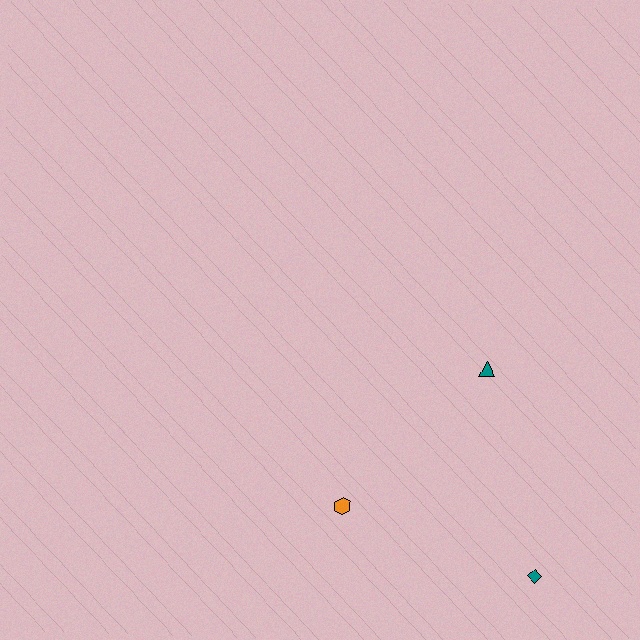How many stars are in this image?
There are no stars.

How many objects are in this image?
There are 3 objects.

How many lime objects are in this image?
There are no lime objects.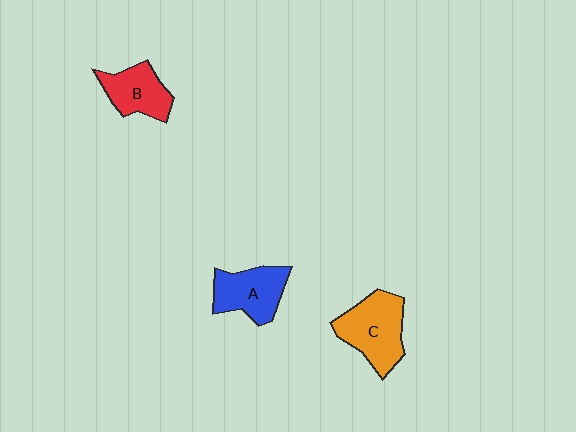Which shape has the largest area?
Shape C (orange).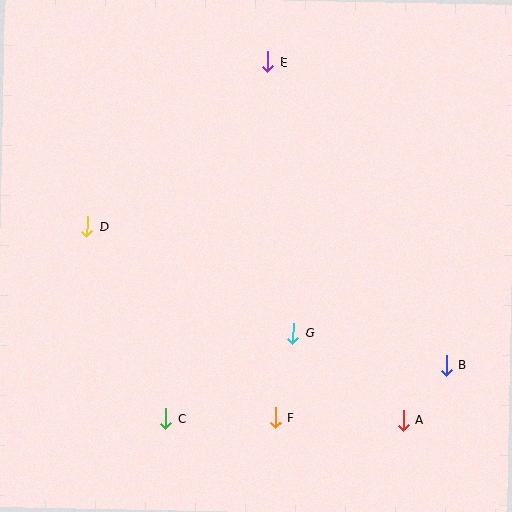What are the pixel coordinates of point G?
Point G is at (293, 333).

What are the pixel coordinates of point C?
Point C is at (166, 419).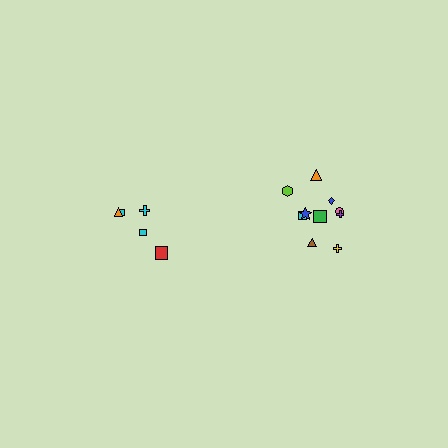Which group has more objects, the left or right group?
The right group.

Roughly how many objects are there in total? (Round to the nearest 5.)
Roughly 15 objects in total.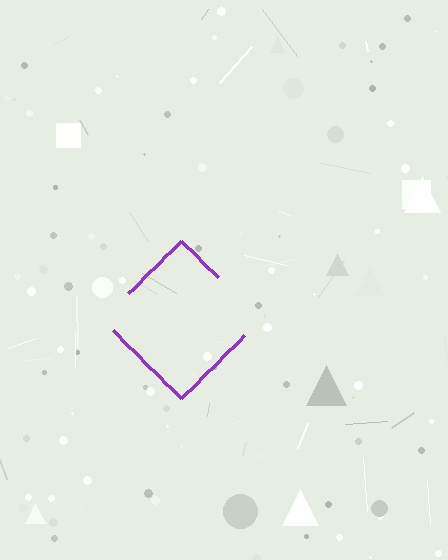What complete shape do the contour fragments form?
The contour fragments form a diamond.